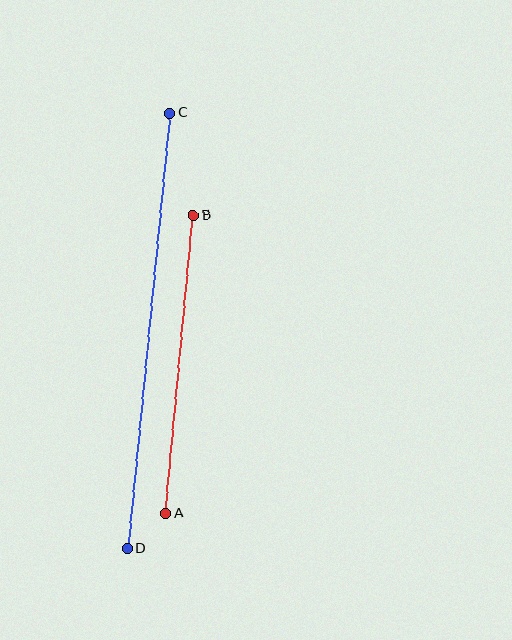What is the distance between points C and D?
The distance is approximately 438 pixels.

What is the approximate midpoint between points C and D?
The midpoint is at approximately (149, 331) pixels.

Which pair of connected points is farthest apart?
Points C and D are farthest apart.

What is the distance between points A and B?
The distance is approximately 299 pixels.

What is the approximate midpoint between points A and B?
The midpoint is at approximately (180, 364) pixels.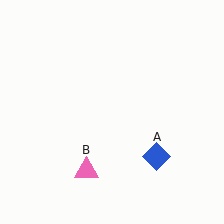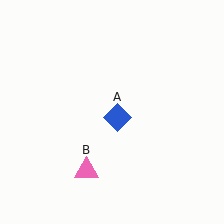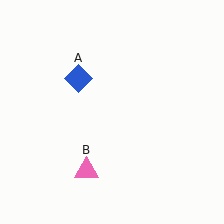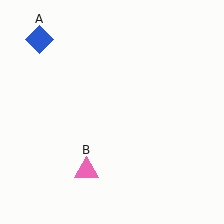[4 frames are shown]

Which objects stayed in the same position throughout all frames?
Pink triangle (object B) remained stationary.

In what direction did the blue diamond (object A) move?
The blue diamond (object A) moved up and to the left.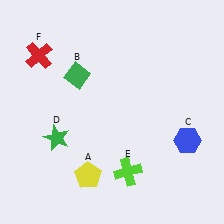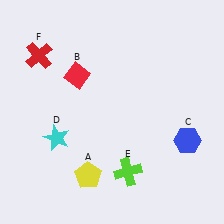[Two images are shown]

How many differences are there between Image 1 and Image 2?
There are 2 differences between the two images.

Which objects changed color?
B changed from green to red. D changed from green to cyan.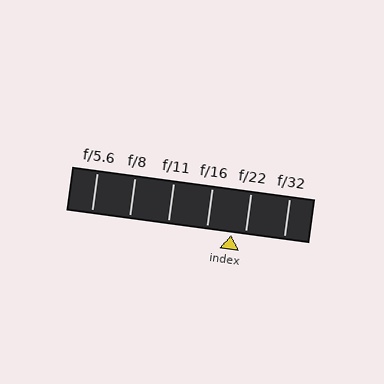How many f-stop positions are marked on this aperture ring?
There are 6 f-stop positions marked.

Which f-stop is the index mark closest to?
The index mark is closest to f/22.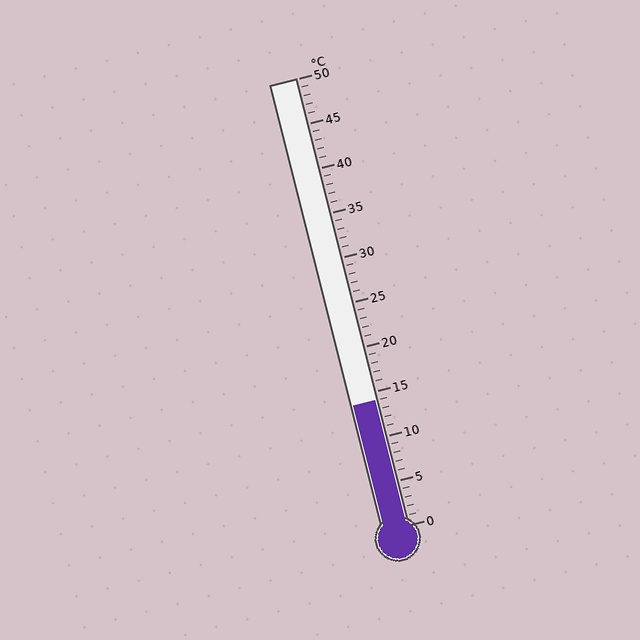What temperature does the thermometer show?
The thermometer shows approximately 14°C.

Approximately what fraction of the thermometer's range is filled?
The thermometer is filled to approximately 30% of its range.